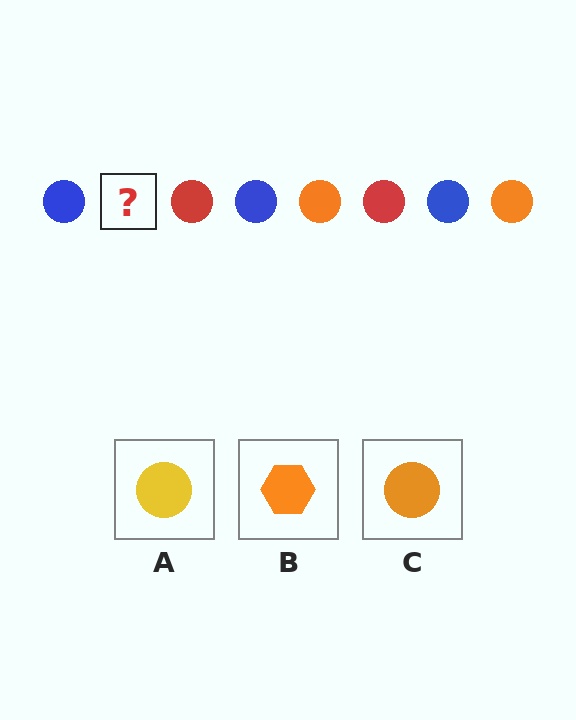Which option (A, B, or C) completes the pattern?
C.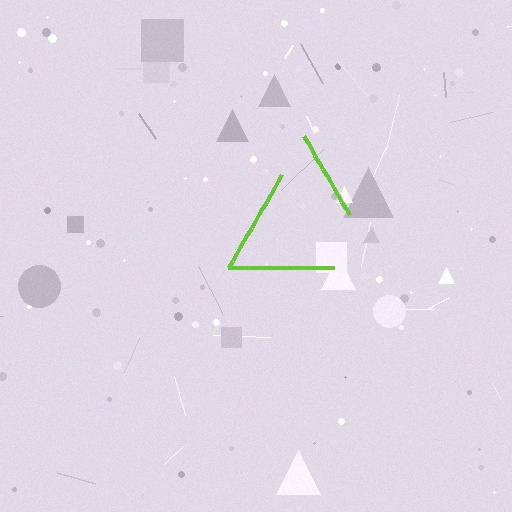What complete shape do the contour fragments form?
The contour fragments form a triangle.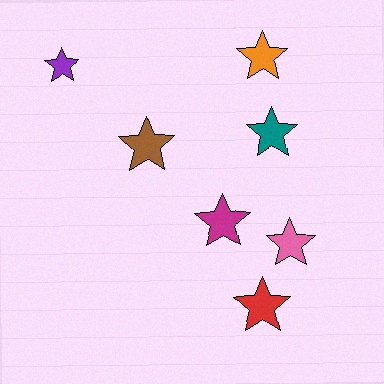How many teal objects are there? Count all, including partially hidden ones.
There is 1 teal object.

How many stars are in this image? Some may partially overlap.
There are 7 stars.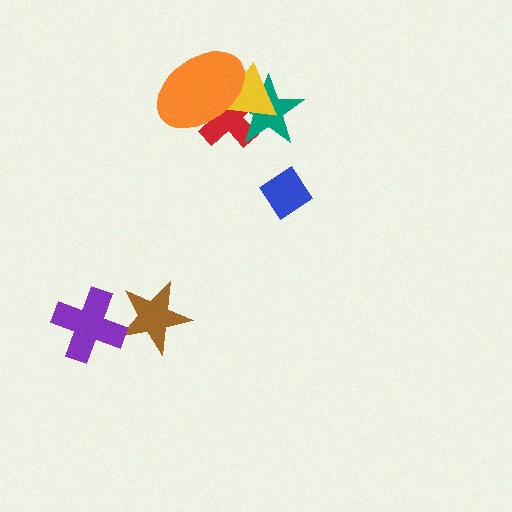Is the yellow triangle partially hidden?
Yes, it is partially covered by another shape.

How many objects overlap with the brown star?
1 object overlaps with the brown star.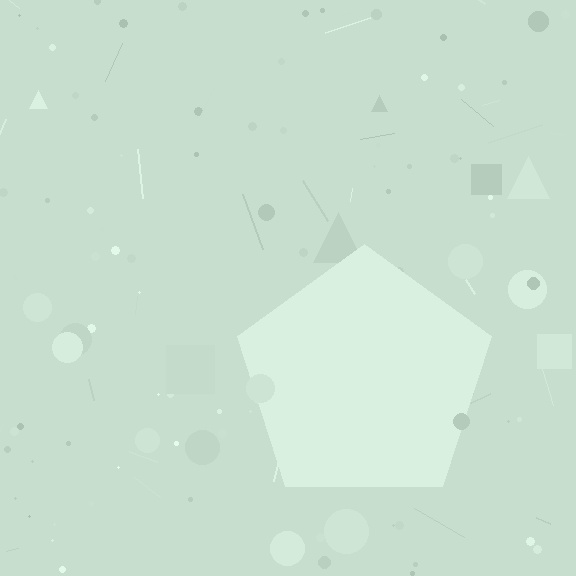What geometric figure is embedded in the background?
A pentagon is embedded in the background.